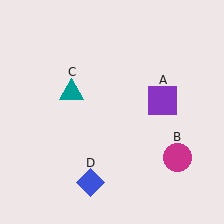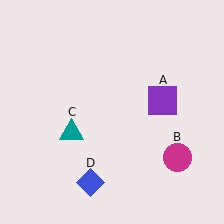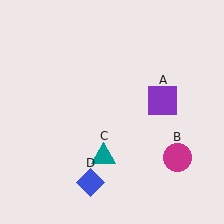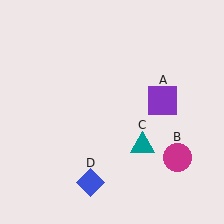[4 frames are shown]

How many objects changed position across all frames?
1 object changed position: teal triangle (object C).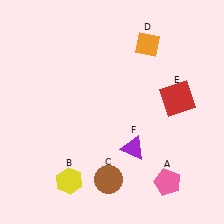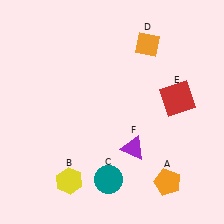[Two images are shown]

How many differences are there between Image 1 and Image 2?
There are 2 differences between the two images.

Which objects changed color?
A changed from pink to orange. C changed from brown to teal.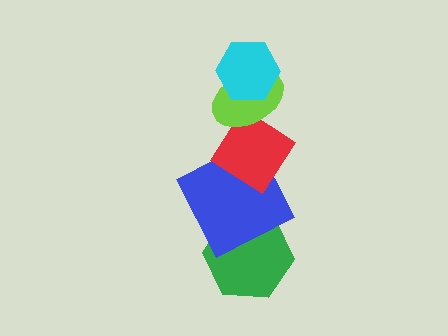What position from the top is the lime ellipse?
The lime ellipse is 2nd from the top.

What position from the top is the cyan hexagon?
The cyan hexagon is 1st from the top.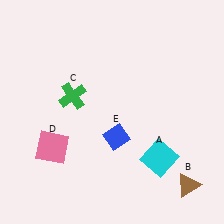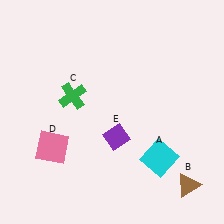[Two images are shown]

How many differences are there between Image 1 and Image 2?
There is 1 difference between the two images.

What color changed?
The diamond (E) changed from blue in Image 1 to purple in Image 2.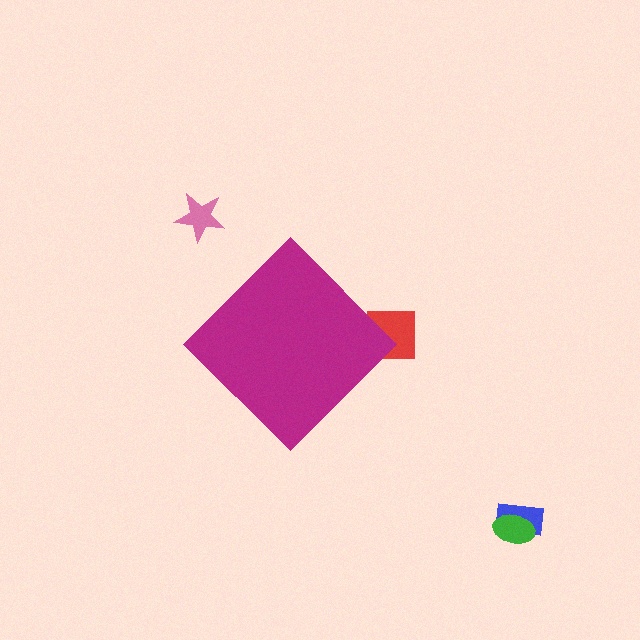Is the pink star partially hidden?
No, the pink star is fully visible.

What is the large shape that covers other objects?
A magenta diamond.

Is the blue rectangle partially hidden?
No, the blue rectangle is fully visible.